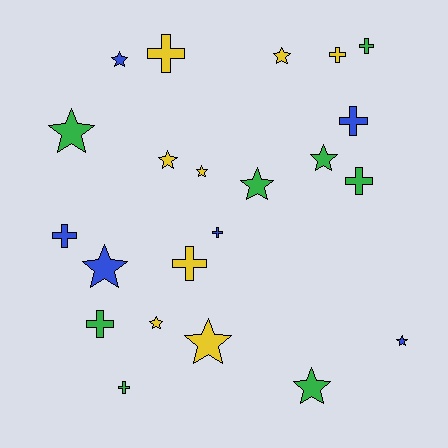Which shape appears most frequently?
Star, with 12 objects.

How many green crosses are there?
There are 4 green crosses.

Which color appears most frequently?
Yellow, with 8 objects.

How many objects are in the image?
There are 22 objects.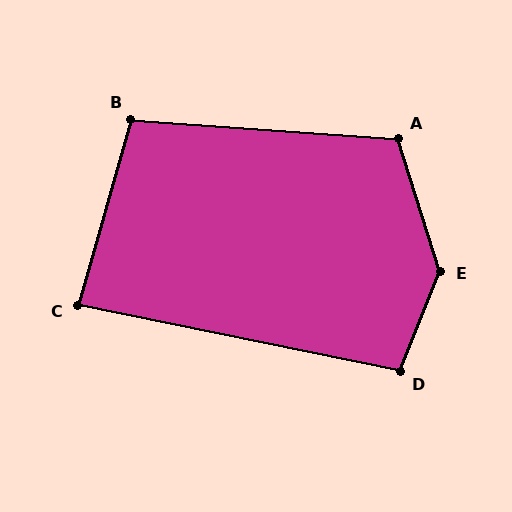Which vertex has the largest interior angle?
E, at approximately 141 degrees.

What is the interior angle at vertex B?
Approximately 102 degrees (obtuse).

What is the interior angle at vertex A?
Approximately 111 degrees (obtuse).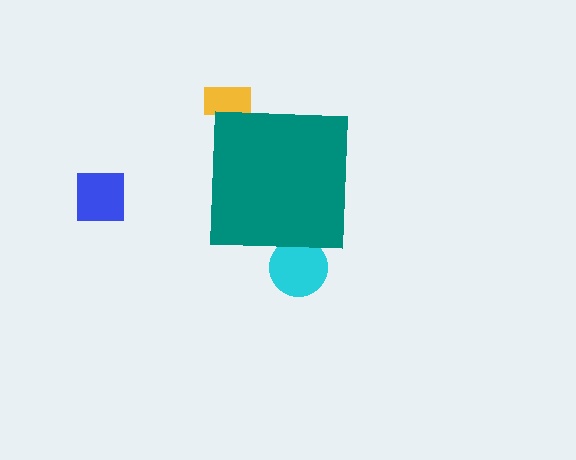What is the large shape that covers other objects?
A teal square.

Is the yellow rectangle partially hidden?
Yes, the yellow rectangle is partially hidden behind the teal square.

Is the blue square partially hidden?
No, the blue square is fully visible.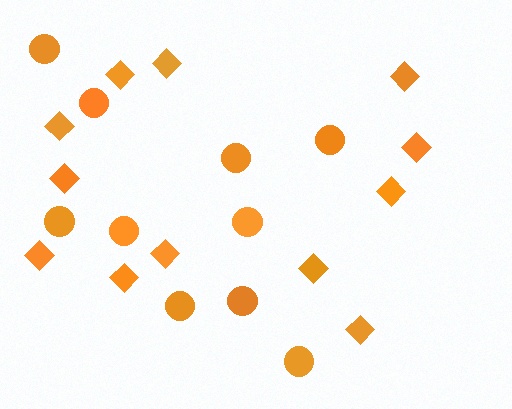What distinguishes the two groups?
There are 2 groups: one group of circles (10) and one group of diamonds (12).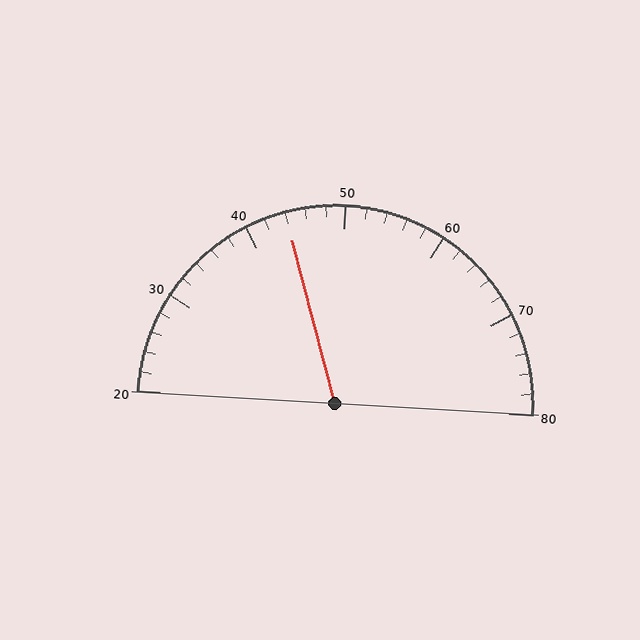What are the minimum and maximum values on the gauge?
The gauge ranges from 20 to 80.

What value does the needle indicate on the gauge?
The needle indicates approximately 44.